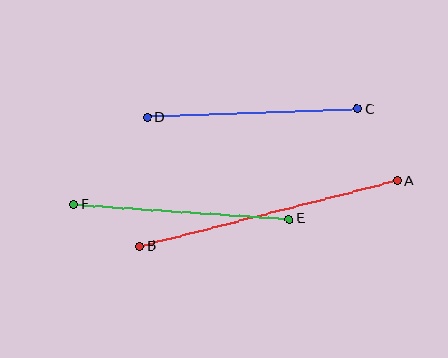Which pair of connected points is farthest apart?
Points A and B are farthest apart.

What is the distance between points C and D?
The distance is approximately 210 pixels.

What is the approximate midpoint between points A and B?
The midpoint is at approximately (269, 213) pixels.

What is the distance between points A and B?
The distance is approximately 266 pixels.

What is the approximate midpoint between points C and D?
The midpoint is at approximately (252, 113) pixels.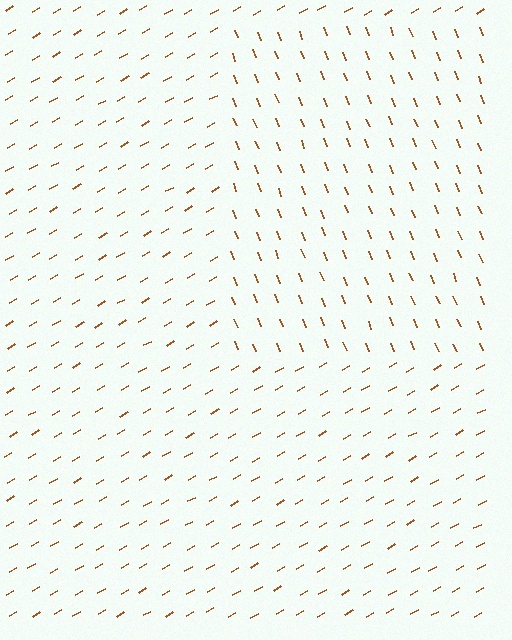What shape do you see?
I see a rectangle.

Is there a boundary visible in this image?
Yes, there is a texture boundary formed by a change in line orientation.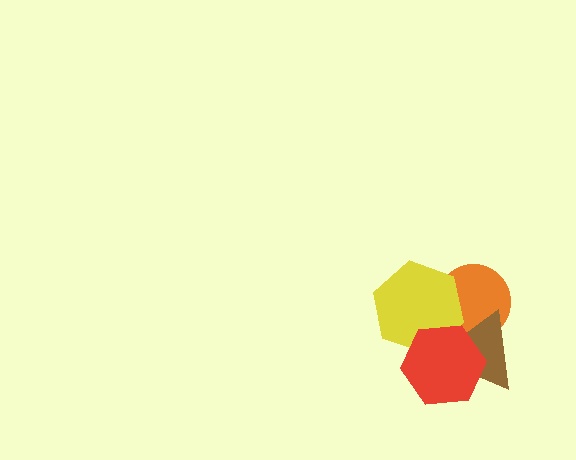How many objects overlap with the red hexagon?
3 objects overlap with the red hexagon.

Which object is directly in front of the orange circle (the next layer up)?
The yellow hexagon is directly in front of the orange circle.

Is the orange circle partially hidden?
Yes, it is partially covered by another shape.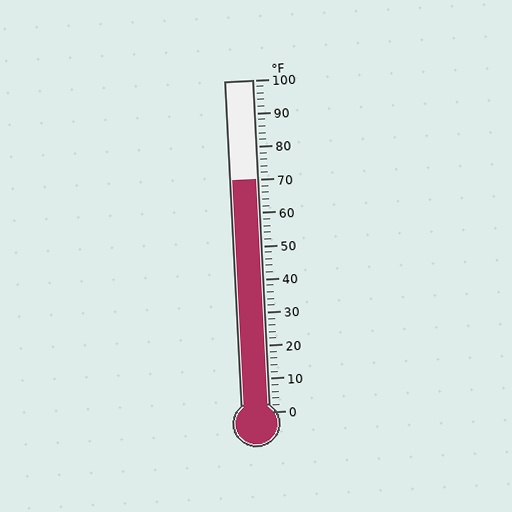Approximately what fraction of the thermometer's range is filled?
The thermometer is filled to approximately 70% of its range.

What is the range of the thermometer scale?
The thermometer scale ranges from 0°F to 100°F.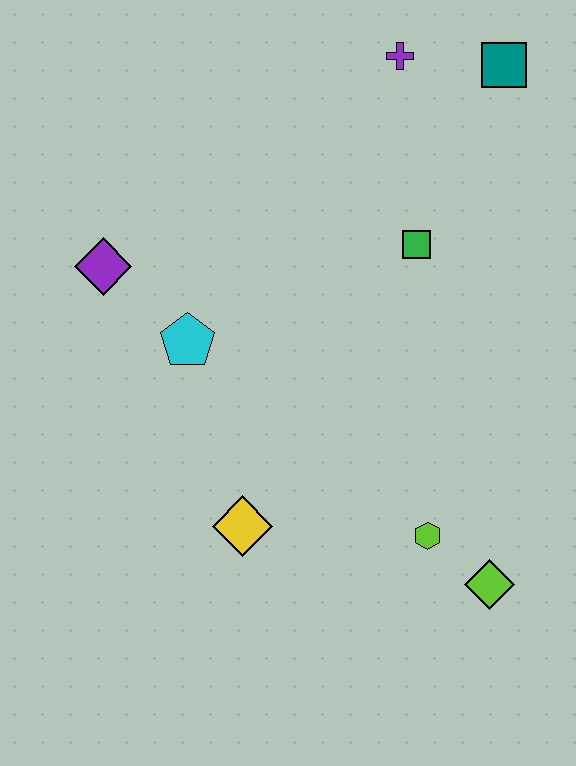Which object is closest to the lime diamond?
The lime hexagon is closest to the lime diamond.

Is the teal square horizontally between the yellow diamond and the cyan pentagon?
No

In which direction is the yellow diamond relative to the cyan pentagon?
The yellow diamond is below the cyan pentagon.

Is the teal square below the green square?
No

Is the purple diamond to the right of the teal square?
No